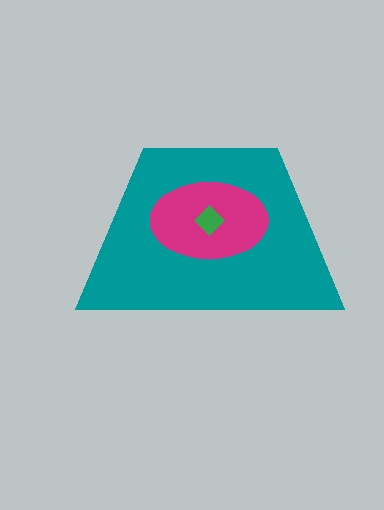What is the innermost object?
The green diamond.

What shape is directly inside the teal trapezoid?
The magenta ellipse.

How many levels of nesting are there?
3.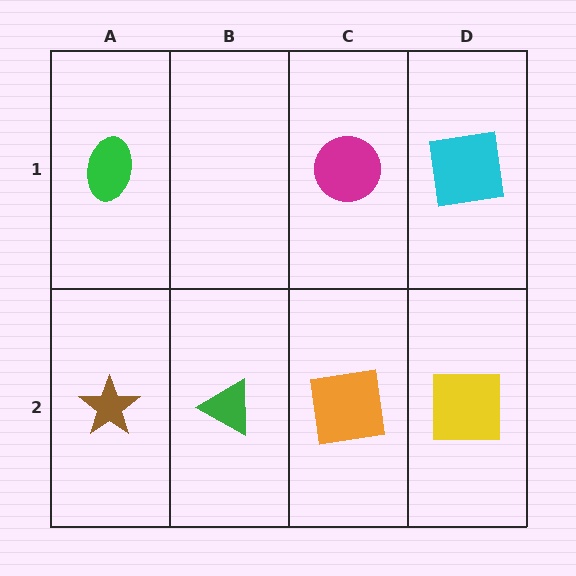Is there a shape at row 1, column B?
No, that cell is empty.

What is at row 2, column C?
An orange square.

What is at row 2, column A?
A brown star.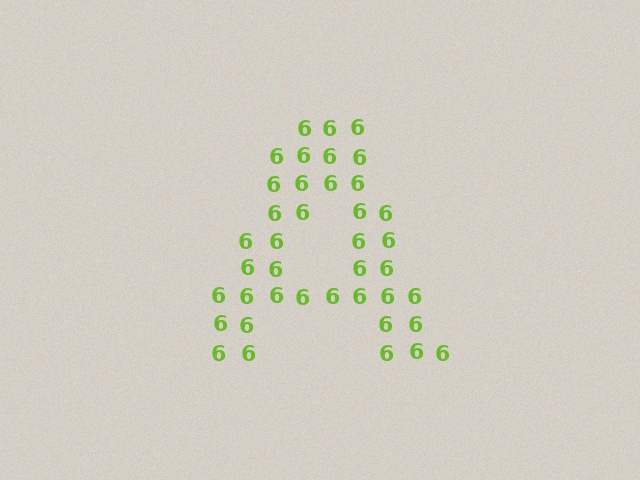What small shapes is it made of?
It is made of small digit 6's.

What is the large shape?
The large shape is the letter A.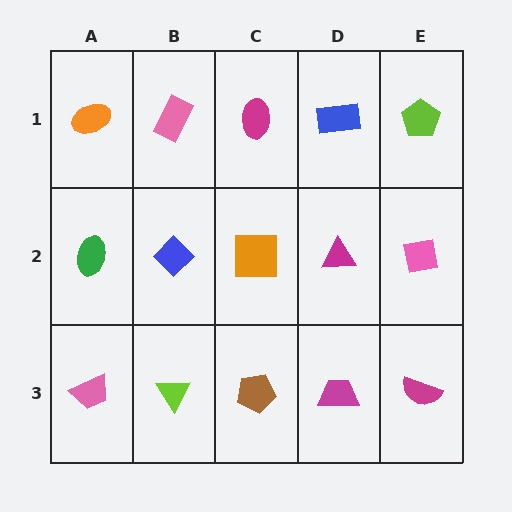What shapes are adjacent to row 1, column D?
A magenta triangle (row 2, column D), a magenta ellipse (row 1, column C), a lime pentagon (row 1, column E).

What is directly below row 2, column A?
A pink trapezoid.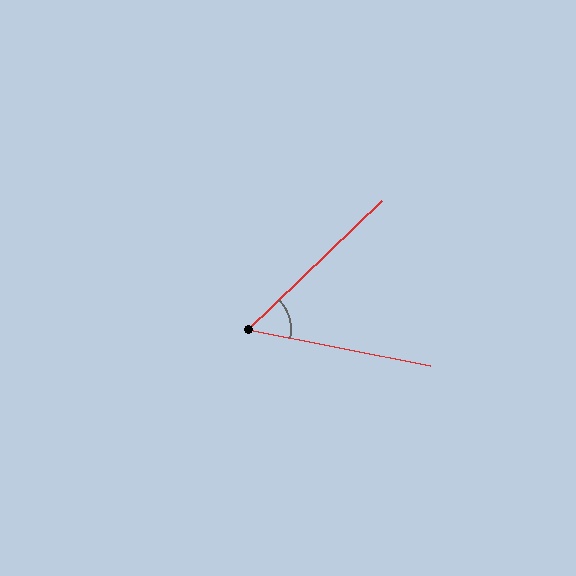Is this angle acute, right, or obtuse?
It is acute.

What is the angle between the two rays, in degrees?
Approximately 55 degrees.